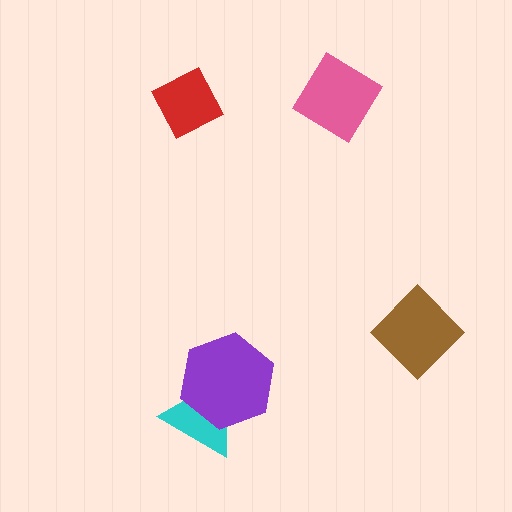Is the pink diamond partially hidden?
No, no other shape covers it.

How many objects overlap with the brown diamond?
0 objects overlap with the brown diamond.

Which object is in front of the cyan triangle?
The purple hexagon is in front of the cyan triangle.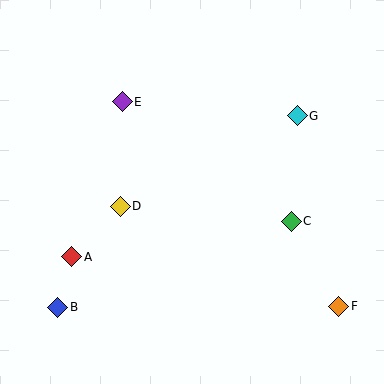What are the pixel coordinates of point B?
Point B is at (58, 307).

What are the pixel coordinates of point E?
Point E is at (122, 102).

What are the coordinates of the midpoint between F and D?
The midpoint between F and D is at (229, 256).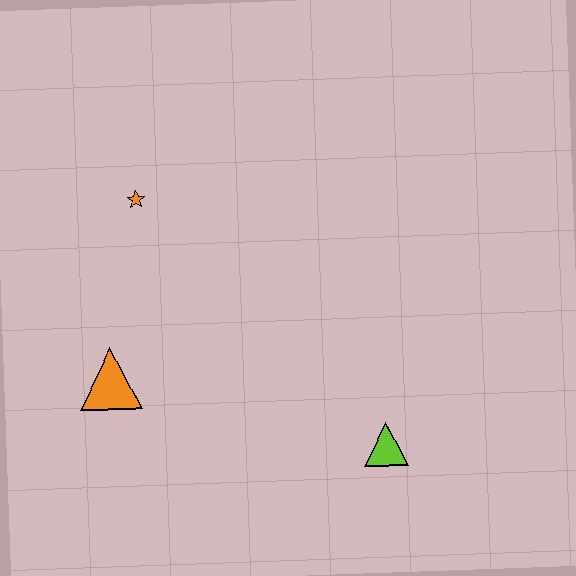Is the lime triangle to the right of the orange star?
Yes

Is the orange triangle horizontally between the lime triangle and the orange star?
No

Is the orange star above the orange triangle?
Yes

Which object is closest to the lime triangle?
The orange triangle is closest to the lime triangle.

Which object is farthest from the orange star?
The lime triangle is farthest from the orange star.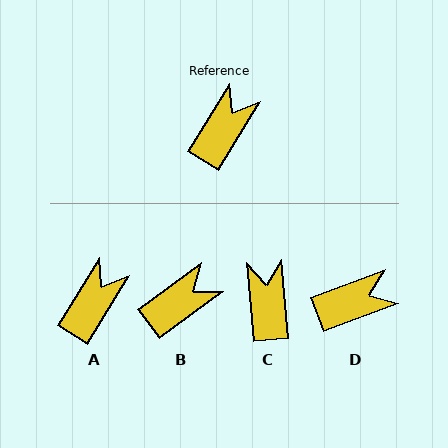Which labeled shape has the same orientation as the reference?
A.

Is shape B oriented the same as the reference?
No, it is off by about 22 degrees.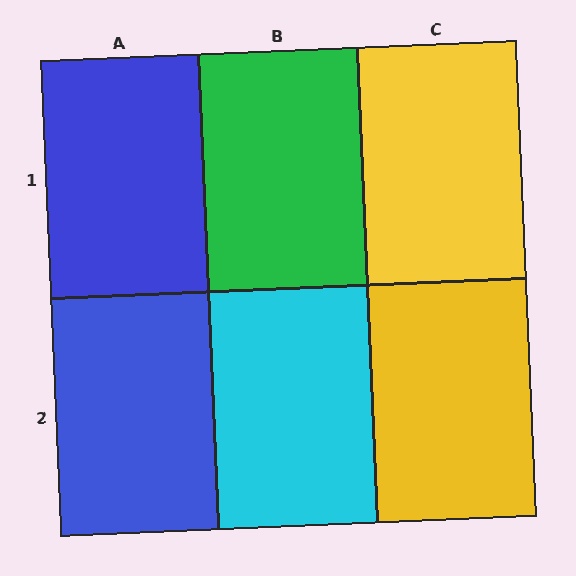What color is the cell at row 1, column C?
Yellow.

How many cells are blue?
2 cells are blue.